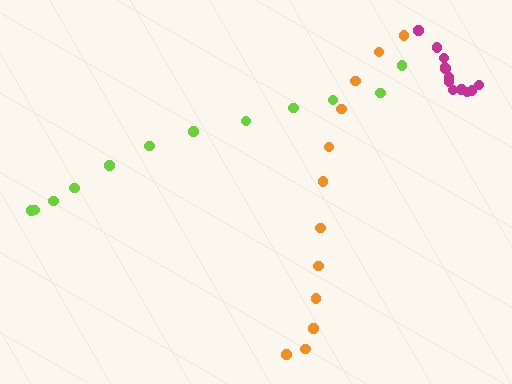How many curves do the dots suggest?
There are 3 distinct paths.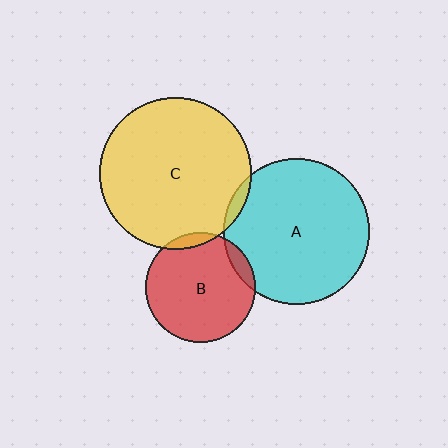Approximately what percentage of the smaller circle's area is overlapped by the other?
Approximately 5%.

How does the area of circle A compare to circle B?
Approximately 1.7 times.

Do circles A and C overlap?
Yes.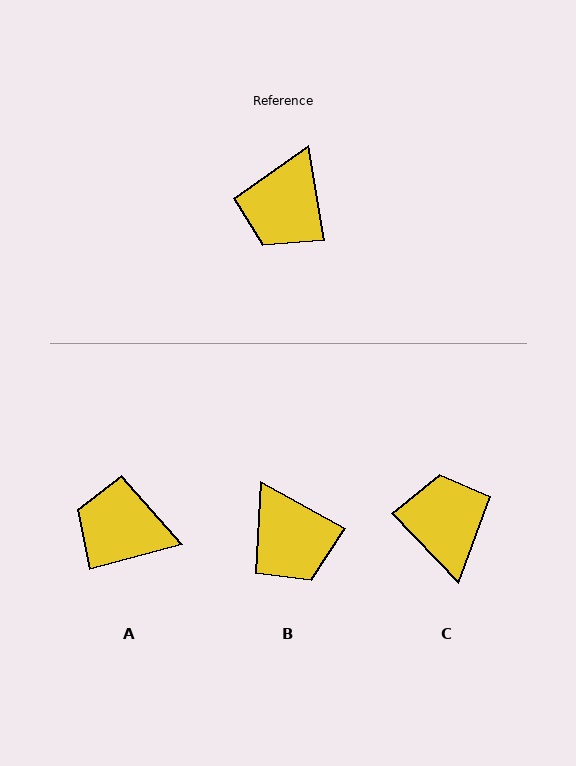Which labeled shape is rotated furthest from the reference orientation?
C, about 145 degrees away.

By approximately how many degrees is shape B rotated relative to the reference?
Approximately 52 degrees counter-clockwise.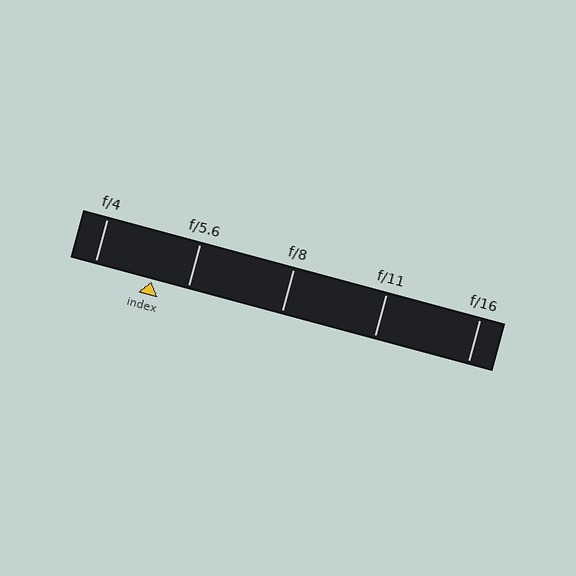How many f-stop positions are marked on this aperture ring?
There are 5 f-stop positions marked.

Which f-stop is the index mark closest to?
The index mark is closest to f/5.6.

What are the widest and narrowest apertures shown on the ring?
The widest aperture shown is f/4 and the narrowest is f/16.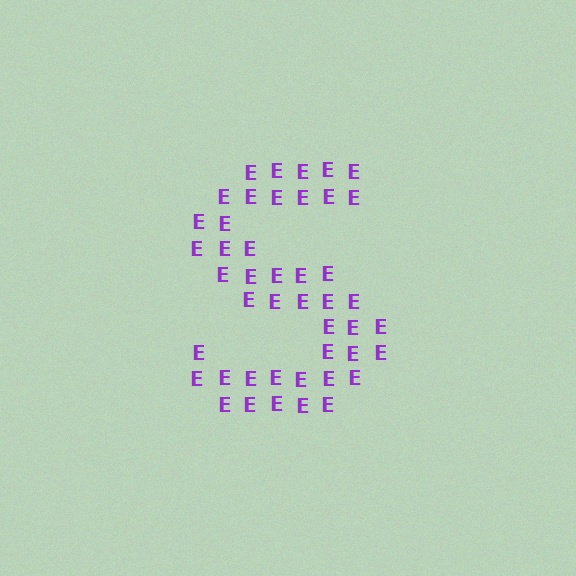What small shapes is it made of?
It is made of small letter E's.